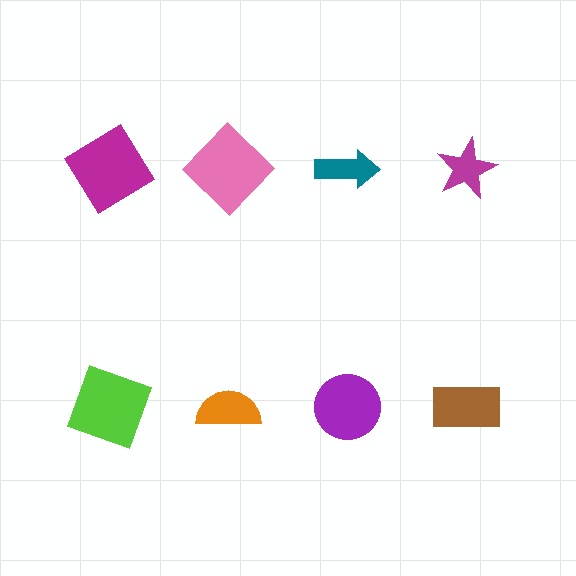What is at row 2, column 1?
A lime square.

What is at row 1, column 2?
A pink diamond.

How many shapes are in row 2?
4 shapes.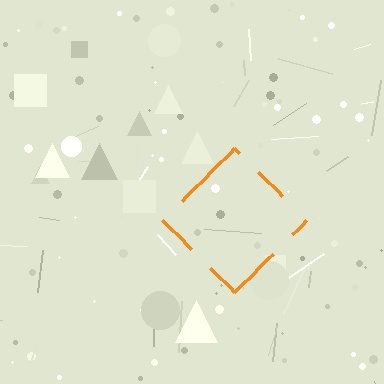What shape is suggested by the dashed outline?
The dashed outline suggests a diamond.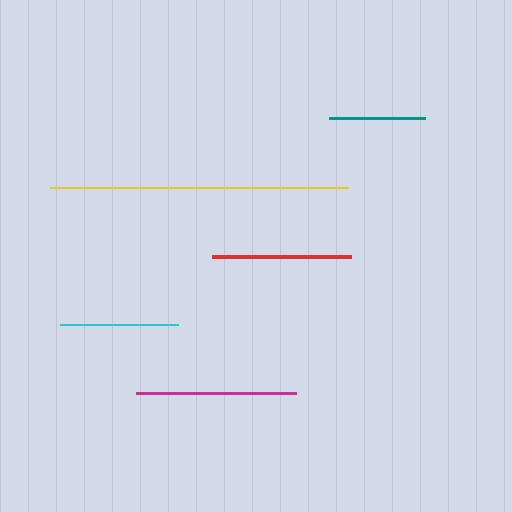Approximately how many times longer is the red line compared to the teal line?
The red line is approximately 1.4 times the length of the teal line.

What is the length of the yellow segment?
The yellow segment is approximately 298 pixels long.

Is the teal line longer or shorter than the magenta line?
The magenta line is longer than the teal line.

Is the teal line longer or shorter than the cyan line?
The cyan line is longer than the teal line.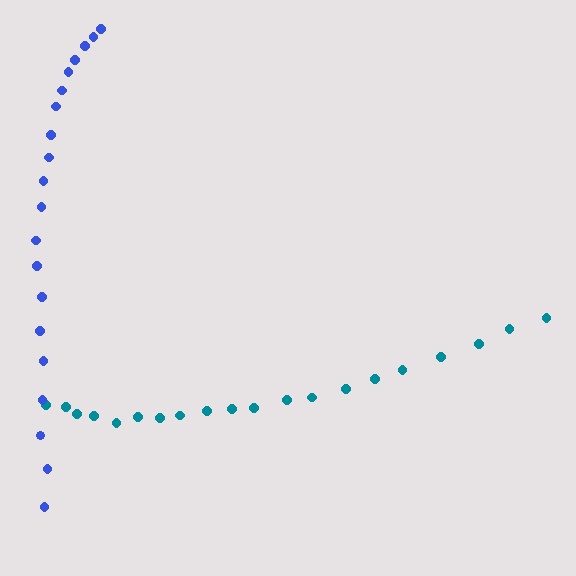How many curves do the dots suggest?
There are 2 distinct paths.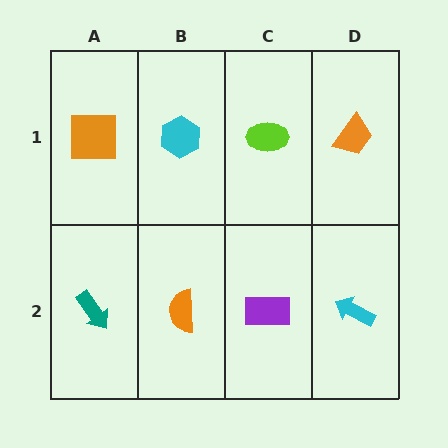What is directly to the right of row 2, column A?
An orange semicircle.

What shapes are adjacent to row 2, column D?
An orange trapezoid (row 1, column D), a purple rectangle (row 2, column C).